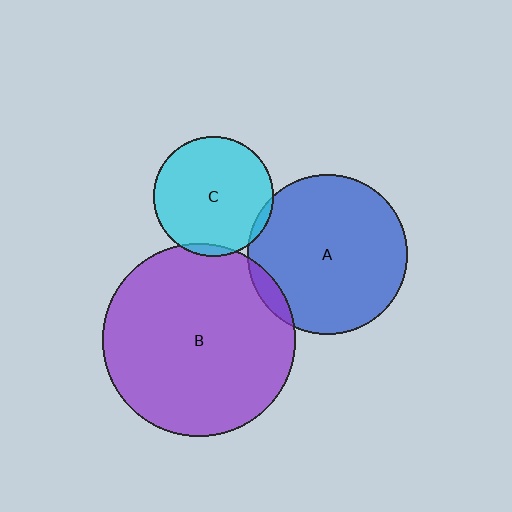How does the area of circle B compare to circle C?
Approximately 2.6 times.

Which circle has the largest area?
Circle B (purple).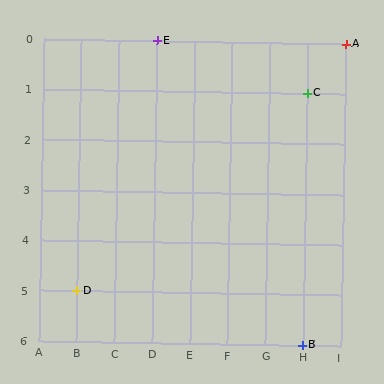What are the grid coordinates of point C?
Point C is at grid coordinates (H, 1).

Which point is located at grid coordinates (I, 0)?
Point A is at (I, 0).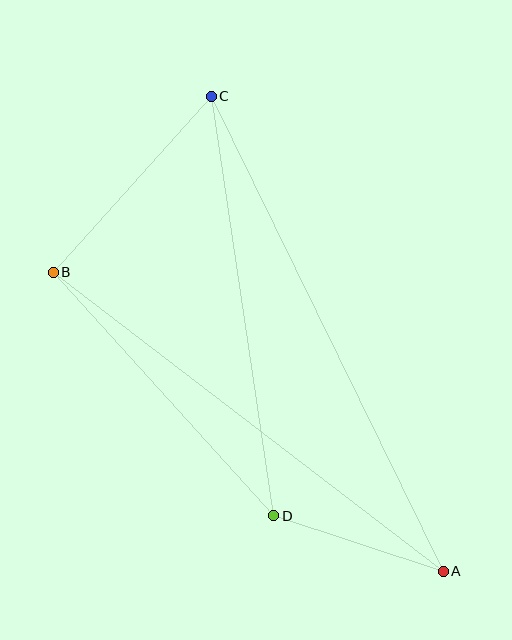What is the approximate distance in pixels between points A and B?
The distance between A and B is approximately 491 pixels.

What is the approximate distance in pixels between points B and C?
The distance between B and C is approximately 236 pixels.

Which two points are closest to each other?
Points A and D are closest to each other.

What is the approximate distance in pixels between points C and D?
The distance between C and D is approximately 424 pixels.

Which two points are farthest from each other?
Points A and C are farthest from each other.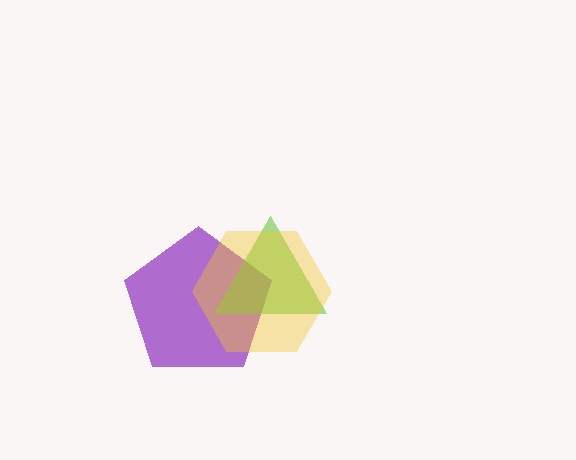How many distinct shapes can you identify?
There are 3 distinct shapes: a purple pentagon, a lime triangle, a yellow hexagon.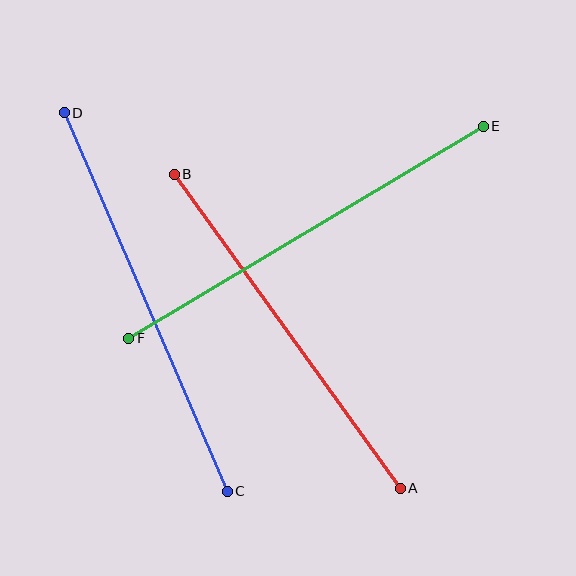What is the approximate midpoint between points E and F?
The midpoint is at approximately (306, 232) pixels.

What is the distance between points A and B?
The distance is approximately 387 pixels.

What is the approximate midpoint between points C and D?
The midpoint is at approximately (146, 302) pixels.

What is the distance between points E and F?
The distance is approximately 413 pixels.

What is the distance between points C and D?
The distance is approximately 412 pixels.